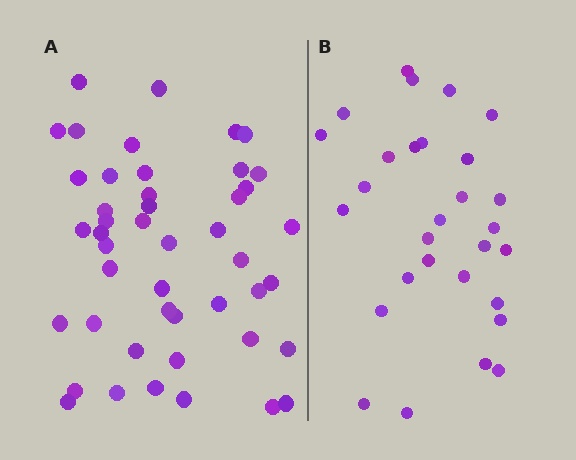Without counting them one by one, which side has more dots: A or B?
Region A (the left region) has more dots.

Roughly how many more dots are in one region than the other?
Region A has approximately 15 more dots than region B.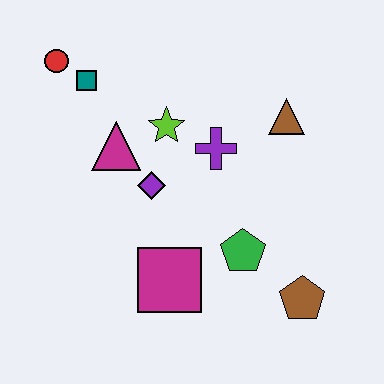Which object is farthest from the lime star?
The brown pentagon is farthest from the lime star.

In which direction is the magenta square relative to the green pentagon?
The magenta square is to the left of the green pentagon.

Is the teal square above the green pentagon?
Yes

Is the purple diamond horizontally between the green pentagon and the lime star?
No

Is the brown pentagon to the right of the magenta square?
Yes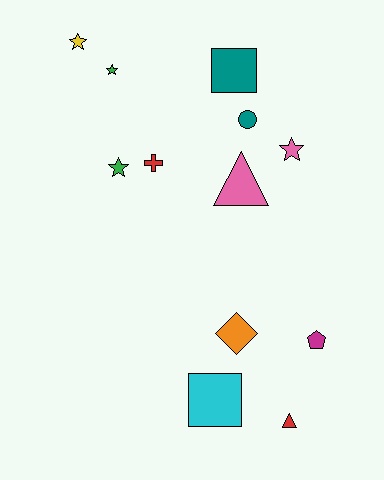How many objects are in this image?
There are 12 objects.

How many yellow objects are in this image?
There is 1 yellow object.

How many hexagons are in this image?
There are no hexagons.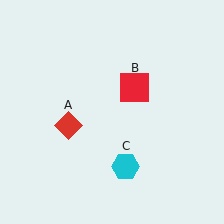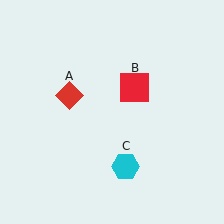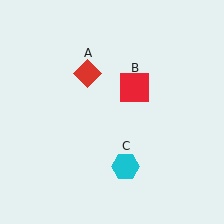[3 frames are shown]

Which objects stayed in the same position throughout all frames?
Red square (object B) and cyan hexagon (object C) remained stationary.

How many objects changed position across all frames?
1 object changed position: red diamond (object A).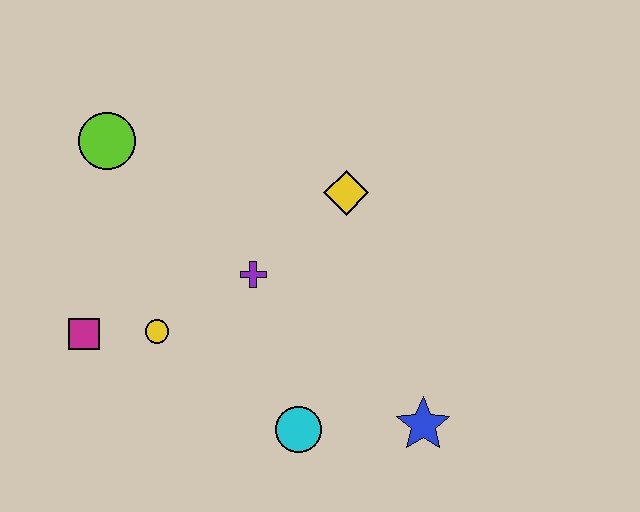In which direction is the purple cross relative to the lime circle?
The purple cross is to the right of the lime circle.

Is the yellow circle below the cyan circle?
No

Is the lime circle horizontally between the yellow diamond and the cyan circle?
No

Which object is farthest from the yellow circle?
The blue star is farthest from the yellow circle.